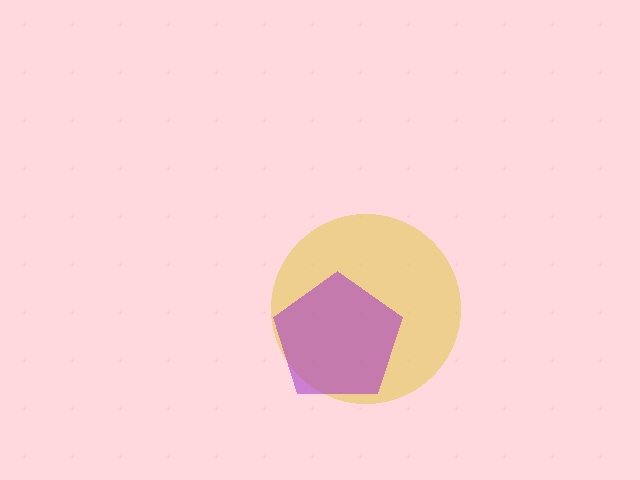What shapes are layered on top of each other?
The layered shapes are: a yellow circle, a purple pentagon.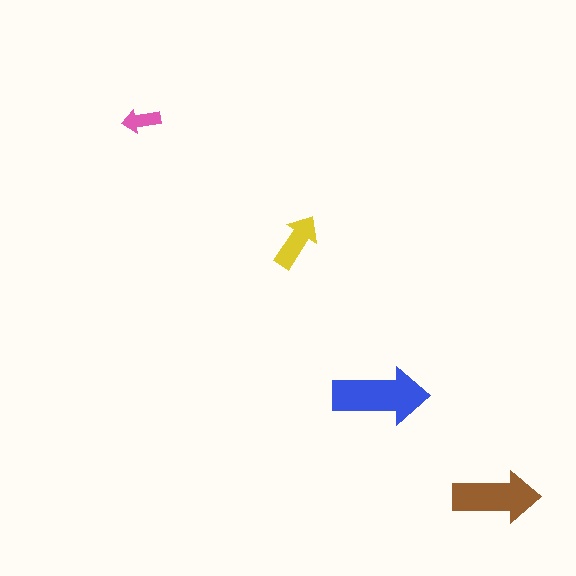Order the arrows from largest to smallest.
the blue one, the brown one, the yellow one, the pink one.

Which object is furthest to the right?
The brown arrow is rightmost.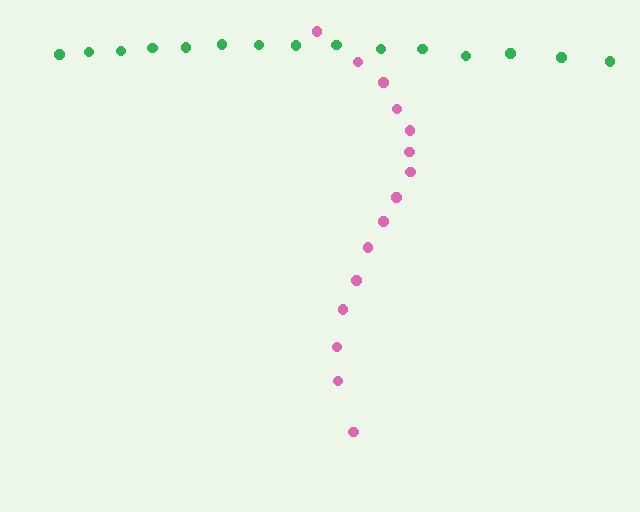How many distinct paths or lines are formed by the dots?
There are 2 distinct paths.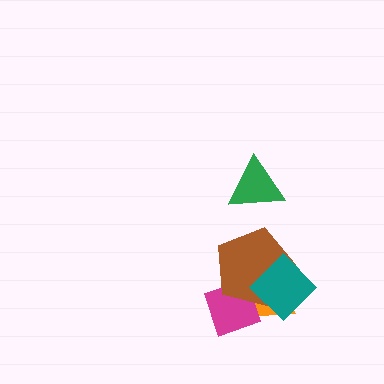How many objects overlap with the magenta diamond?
3 objects overlap with the magenta diamond.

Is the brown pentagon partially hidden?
Yes, it is partially covered by another shape.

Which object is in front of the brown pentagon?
The teal diamond is in front of the brown pentagon.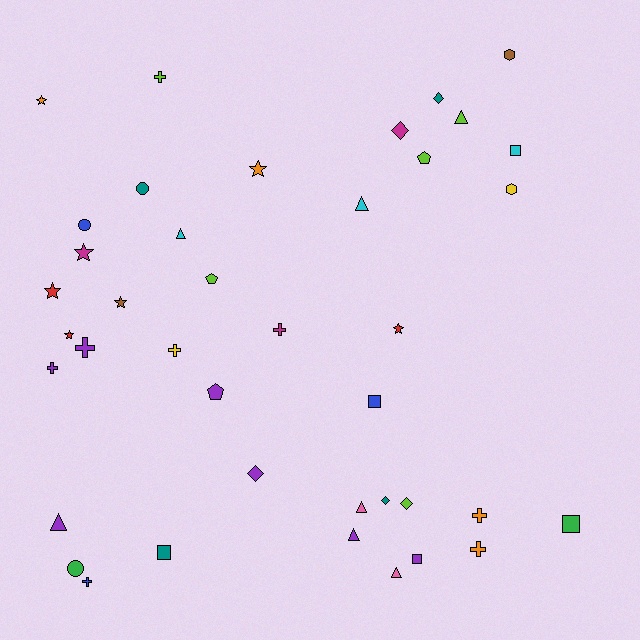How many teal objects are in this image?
There are 4 teal objects.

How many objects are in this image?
There are 40 objects.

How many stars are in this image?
There are 7 stars.